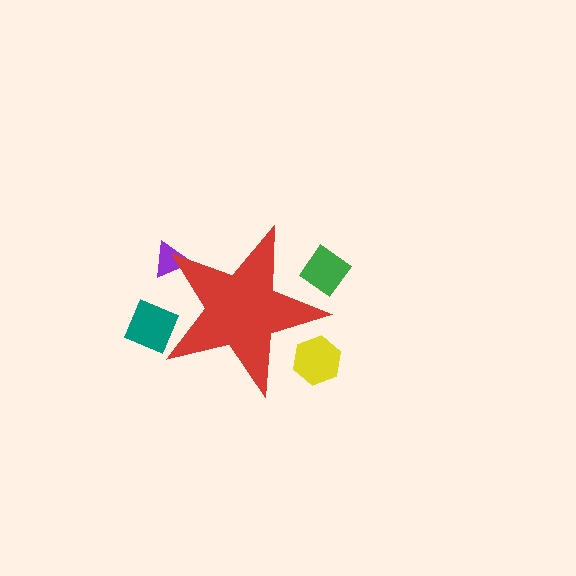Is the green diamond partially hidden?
Yes, the green diamond is partially hidden behind the red star.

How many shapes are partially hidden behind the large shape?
4 shapes are partially hidden.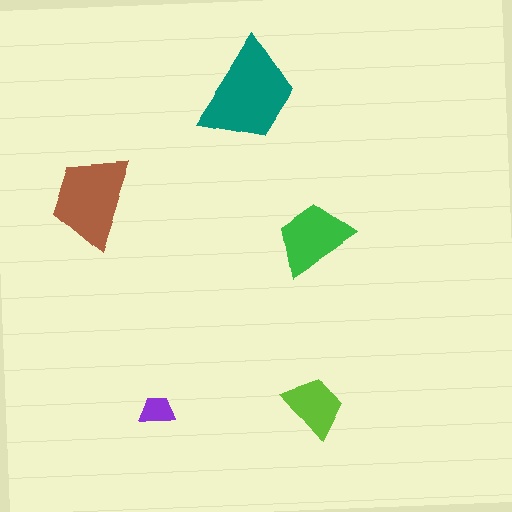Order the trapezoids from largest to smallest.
the teal one, the brown one, the green one, the lime one, the purple one.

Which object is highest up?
The teal trapezoid is topmost.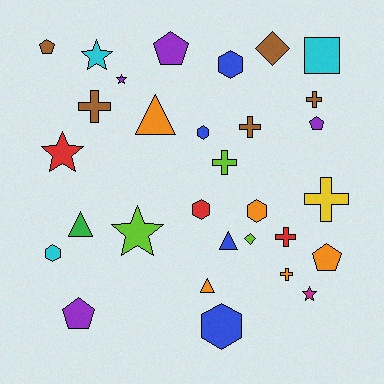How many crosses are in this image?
There are 7 crosses.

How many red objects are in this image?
There are 3 red objects.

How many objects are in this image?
There are 30 objects.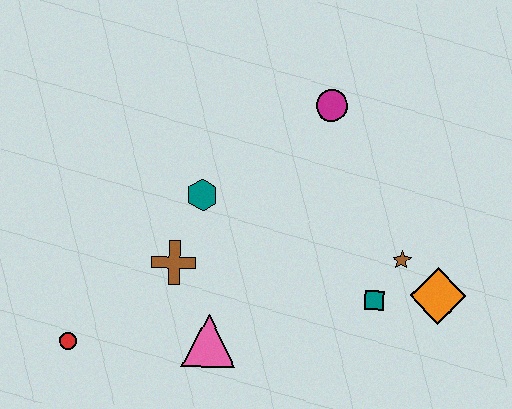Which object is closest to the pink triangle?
The brown cross is closest to the pink triangle.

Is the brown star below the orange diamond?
No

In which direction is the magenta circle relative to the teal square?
The magenta circle is above the teal square.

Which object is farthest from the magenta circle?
The red circle is farthest from the magenta circle.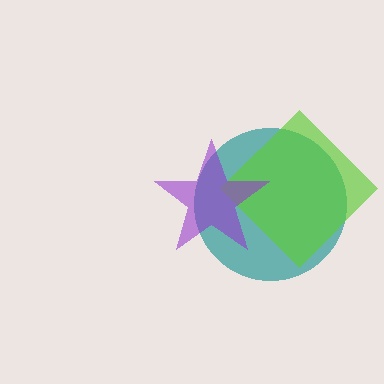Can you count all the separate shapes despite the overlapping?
Yes, there are 3 separate shapes.